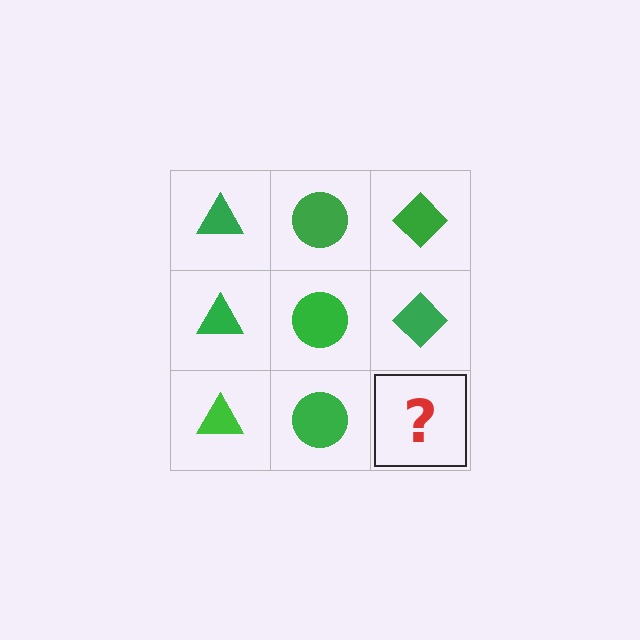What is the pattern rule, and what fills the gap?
The rule is that each column has a consistent shape. The gap should be filled with a green diamond.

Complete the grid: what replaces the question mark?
The question mark should be replaced with a green diamond.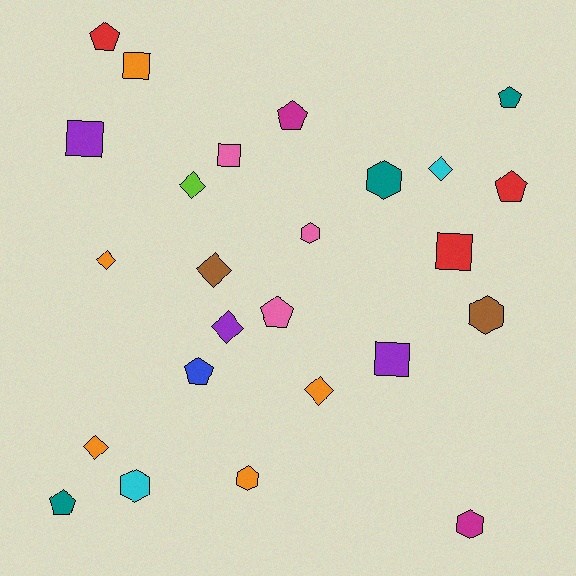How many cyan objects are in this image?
There are 2 cyan objects.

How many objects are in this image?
There are 25 objects.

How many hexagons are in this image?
There are 6 hexagons.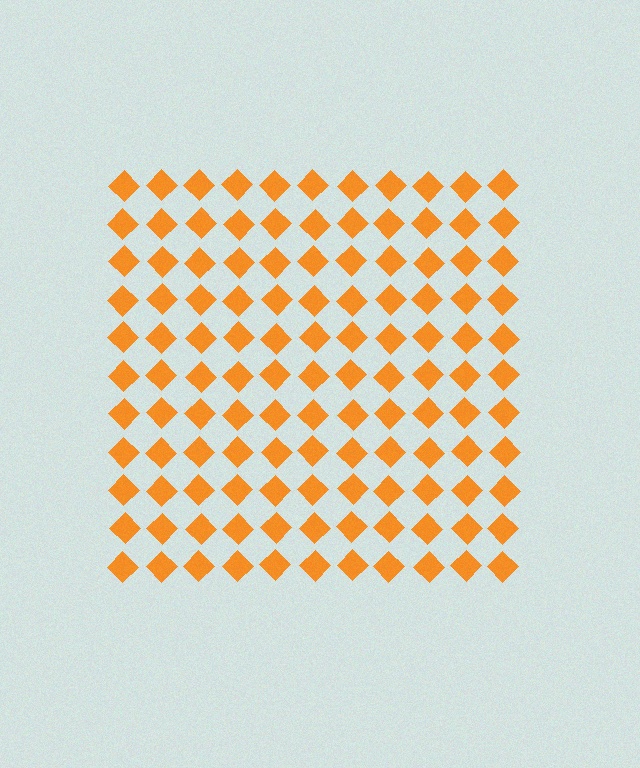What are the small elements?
The small elements are diamonds.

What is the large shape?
The large shape is a square.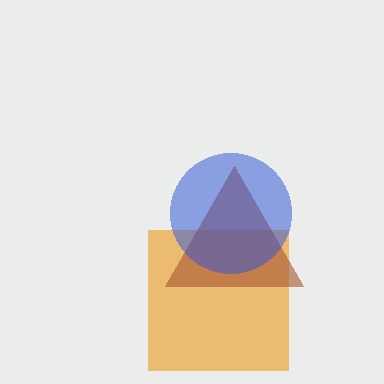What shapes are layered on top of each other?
The layered shapes are: an orange square, a brown triangle, a blue circle.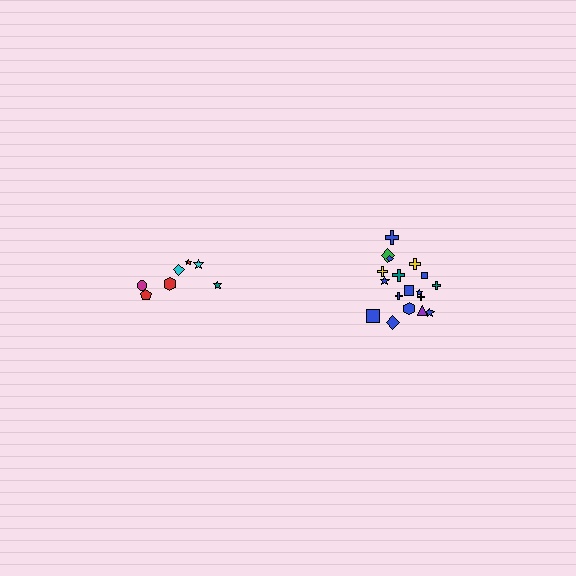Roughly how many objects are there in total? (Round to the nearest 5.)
Roughly 25 objects in total.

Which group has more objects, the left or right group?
The right group.